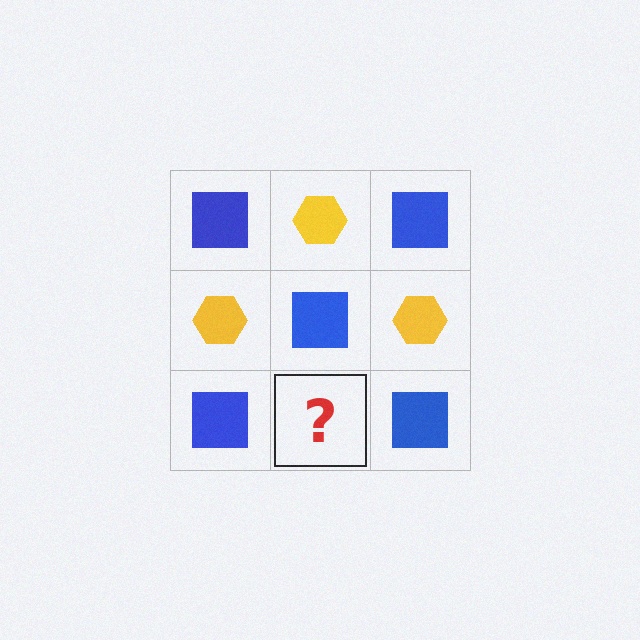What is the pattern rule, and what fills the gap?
The rule is that it alternates blue square and yellow hexagon in a checkerboard pattern. The gap should be filled with a yellow hexagon.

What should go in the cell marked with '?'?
The missing cell should contain a yellow hexagon.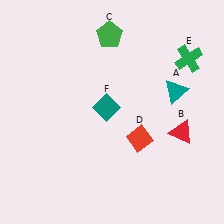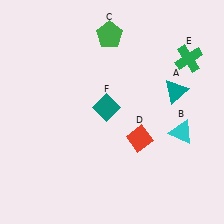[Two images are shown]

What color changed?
The triangle (B) changed from red in Image 1 to cyan in Image 2.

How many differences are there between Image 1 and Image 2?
There is 1 difference between the two images.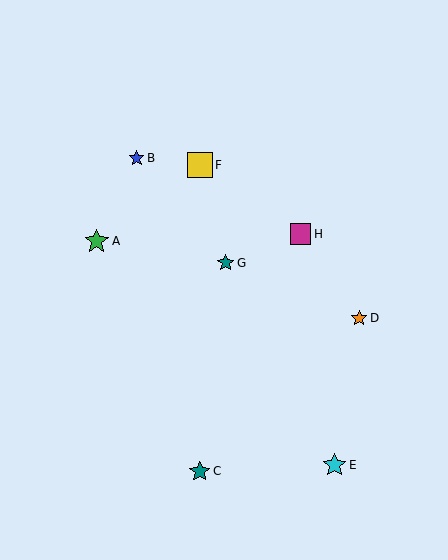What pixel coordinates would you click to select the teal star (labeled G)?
Click at (226, 263) to select the teal star G.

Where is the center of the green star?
The center of the green star is at (97, 241).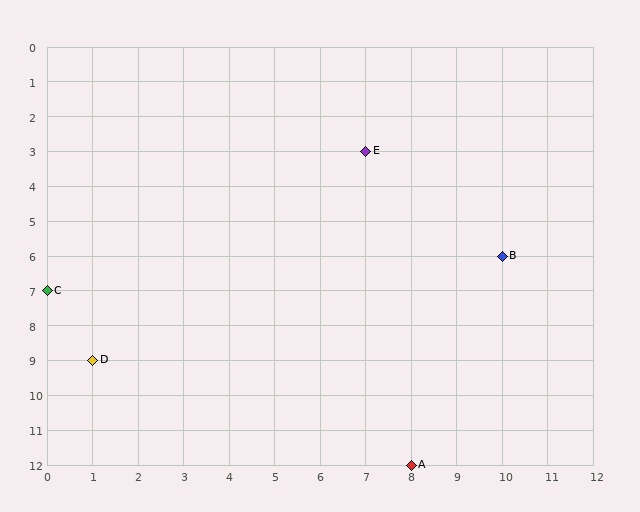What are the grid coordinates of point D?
Point D is at grid coordinates (1, 9).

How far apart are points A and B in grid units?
Points A and B are 2 columns and 6 rows apart (about 6.3 grid units diagonally).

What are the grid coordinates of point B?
Point B is at grid coordinates (10, 6).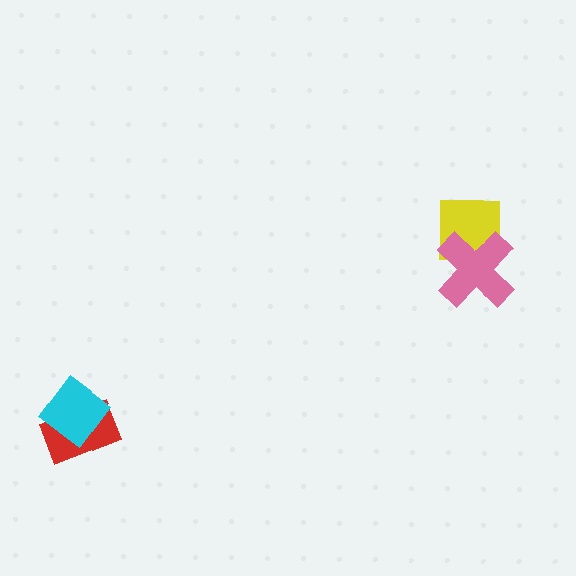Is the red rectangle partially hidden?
Yes, it is partially covered by another shape.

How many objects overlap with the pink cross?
1 object overlaps with the pink cross.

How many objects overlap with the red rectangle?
1 object overlaps with the red rectangle.